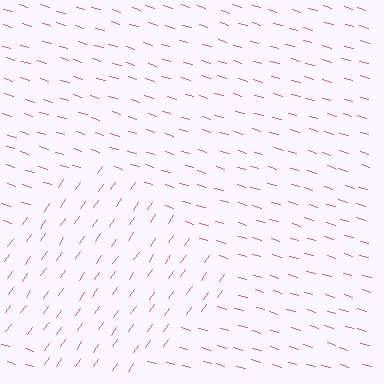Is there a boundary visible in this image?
Yes, there is a texture boundary formed by a change in line orientation.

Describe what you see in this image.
The image is filled with small pink line segments. A diamond region in the image has lines oriented differently from the surrounding lines, creating a visible texture boundary.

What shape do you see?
I see a diamond.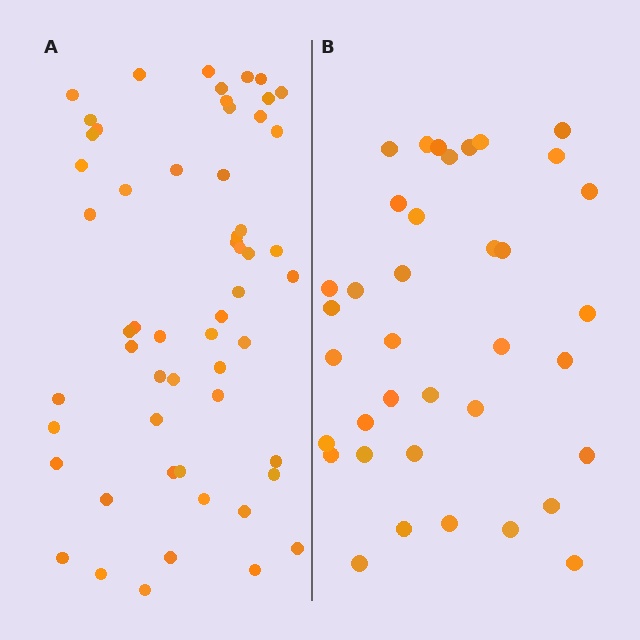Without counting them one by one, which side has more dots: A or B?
Region A (the left region) has more dots.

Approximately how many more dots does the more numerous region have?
Region A has approximately 20 more dots than region B.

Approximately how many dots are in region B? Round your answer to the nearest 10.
About 40 dots. (The exact count is 37, which rounds to 40.)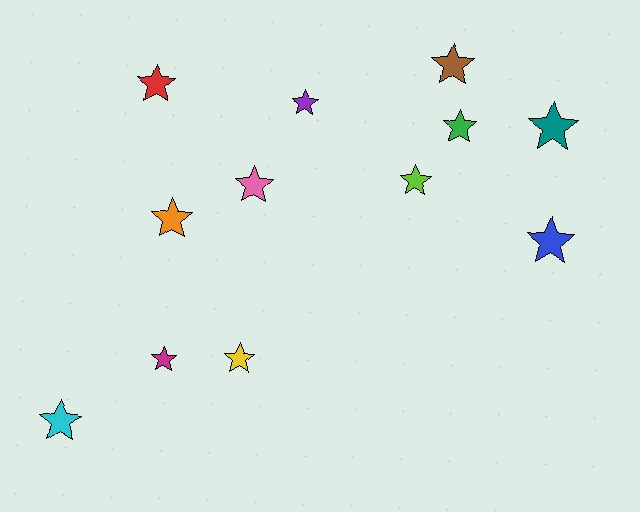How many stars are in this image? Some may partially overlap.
There are 12 stars.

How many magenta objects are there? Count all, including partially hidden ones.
There is 1 magenta object.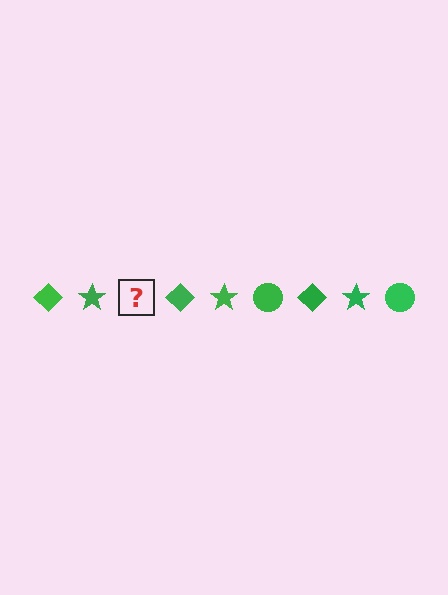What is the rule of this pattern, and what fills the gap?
The rule is that the pattern cycles through diamond, star, circle shapes in green. The gap should be filled with a green circle.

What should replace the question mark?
The question mark should be replaced with a green circle.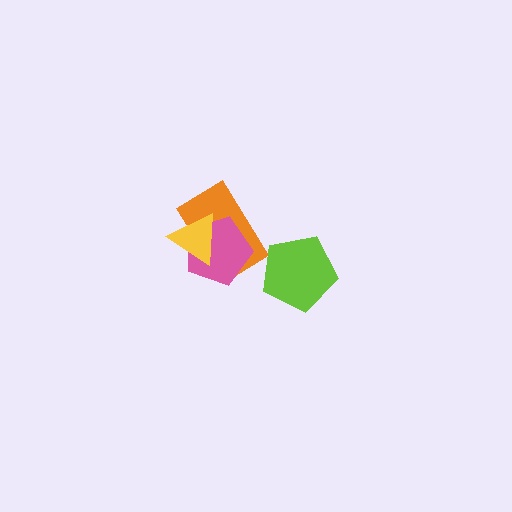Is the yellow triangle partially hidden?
No, no other shape covers it.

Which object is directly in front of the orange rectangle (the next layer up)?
The pink pentagon is directly in front of the orange rectangle.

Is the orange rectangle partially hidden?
Yes, it is partially covered by another shape.